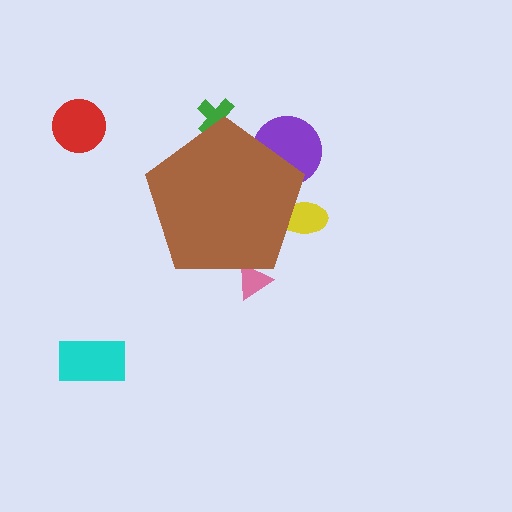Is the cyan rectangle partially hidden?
No, the cyan rectangle is fully visible.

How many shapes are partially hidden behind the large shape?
4 shapes are partially hidden.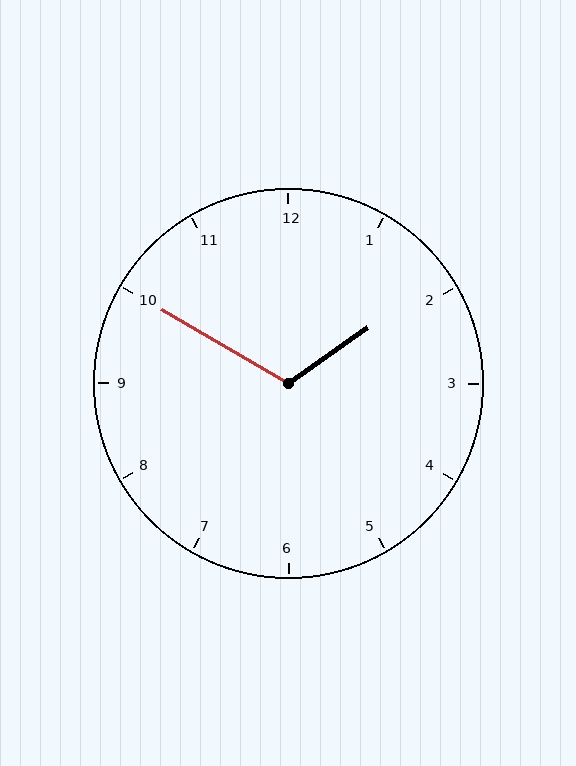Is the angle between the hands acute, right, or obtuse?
It is obtuse.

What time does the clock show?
1:50.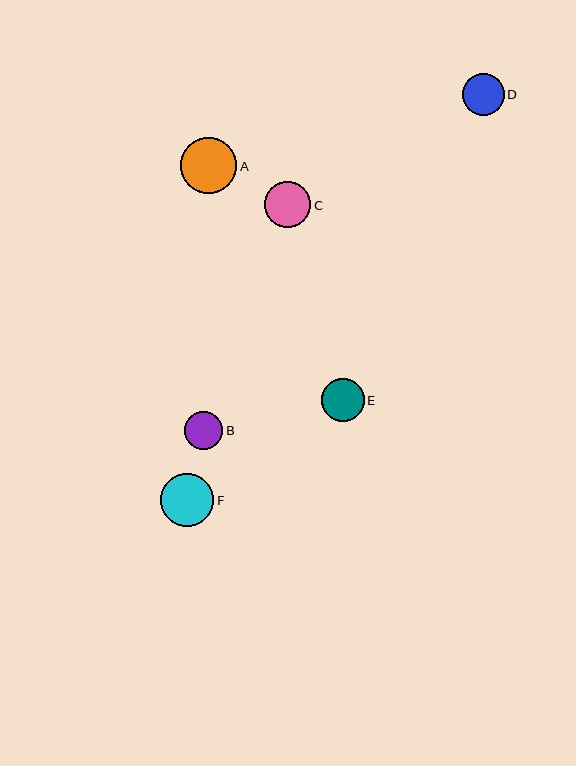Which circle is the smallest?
Circle B is the smallest with a size of approximately 38 pixels.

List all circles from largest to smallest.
From largest to smallest: A, F, C, E, D, B.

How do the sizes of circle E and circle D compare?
Circle E and circle D are approximately the same size.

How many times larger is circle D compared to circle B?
Circle D is approximately 1.1 times the size of circle B.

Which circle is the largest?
Circle A is the largest with a size of approximately 57 pixels.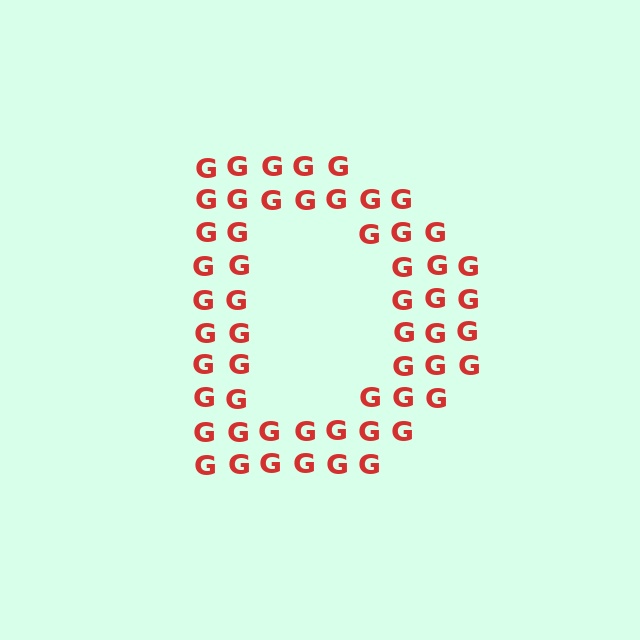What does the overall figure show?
The overall figure shows the letter D.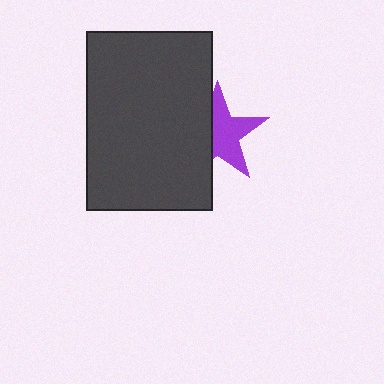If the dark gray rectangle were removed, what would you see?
You would see the complete purple star.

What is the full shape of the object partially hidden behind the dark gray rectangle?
The partially hidden object is a purple star.